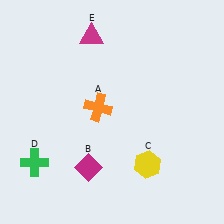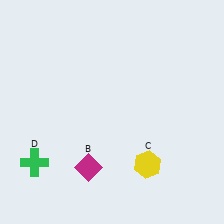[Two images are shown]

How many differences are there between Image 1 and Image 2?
There are 2 differences between the two images.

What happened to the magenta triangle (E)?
The magenta triangle (E) was removed in Image 2. It was in the top-left area of Image 1.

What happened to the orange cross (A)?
The orange cross (A) was removed in Image 2. It was in the top-left area of Image 1.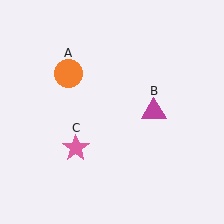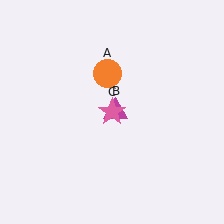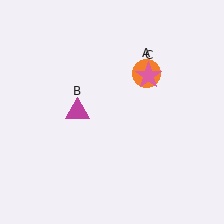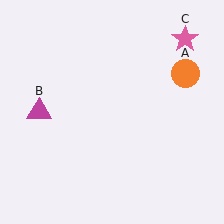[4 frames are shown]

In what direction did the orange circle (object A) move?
The orange circle (object A) moved right.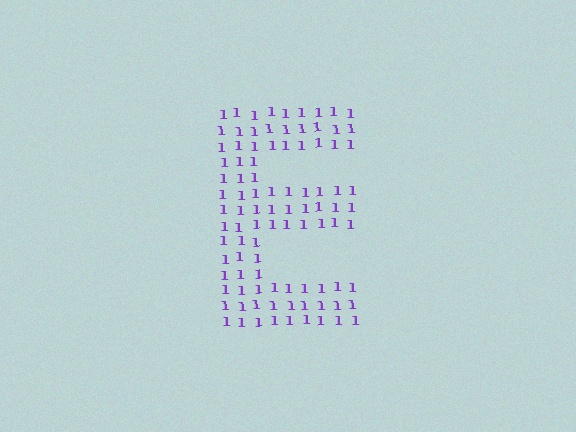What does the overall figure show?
The overall figure shows the letter E.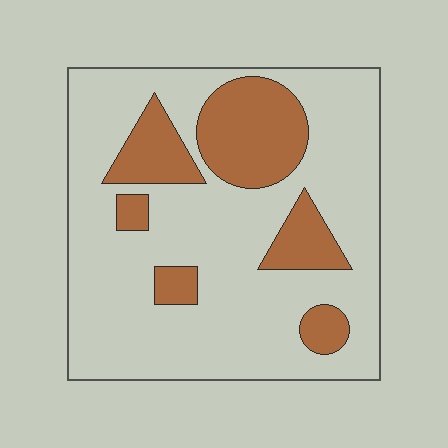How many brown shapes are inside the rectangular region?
6.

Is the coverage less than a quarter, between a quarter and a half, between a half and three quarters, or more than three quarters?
Less than a quarter.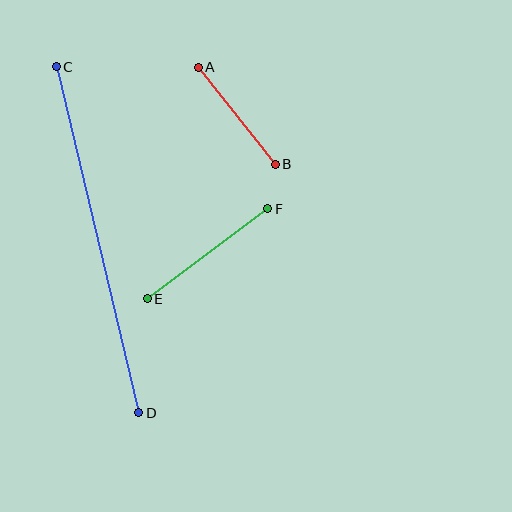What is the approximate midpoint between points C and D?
The midpoint is at approximately (97, 240) pixels.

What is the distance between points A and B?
The distance is approximately 124 pixels.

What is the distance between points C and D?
The distance is approximately 356 pixels.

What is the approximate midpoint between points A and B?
The midpoint is at approximately (237, 116) pixels.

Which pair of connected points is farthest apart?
Points C and D are farthest apart.